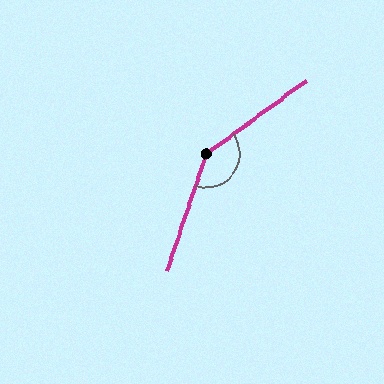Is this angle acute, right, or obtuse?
It is obtuse.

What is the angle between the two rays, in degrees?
Approximately 145 degrees.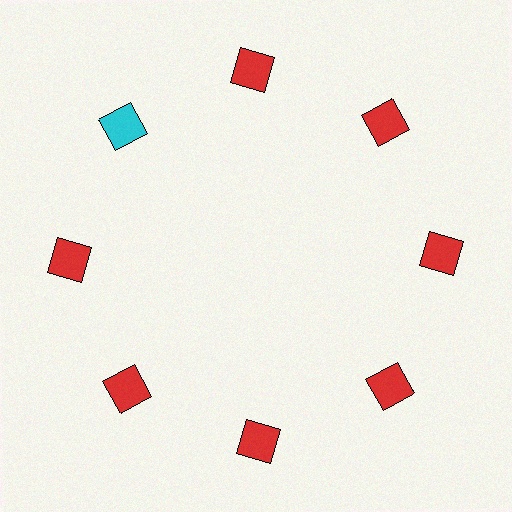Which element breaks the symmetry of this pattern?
The cyan square at roughly the 10 o'clock position breaks the symmetry. All other shapes are red squares.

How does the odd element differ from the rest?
It has a different color: cyan instead of red.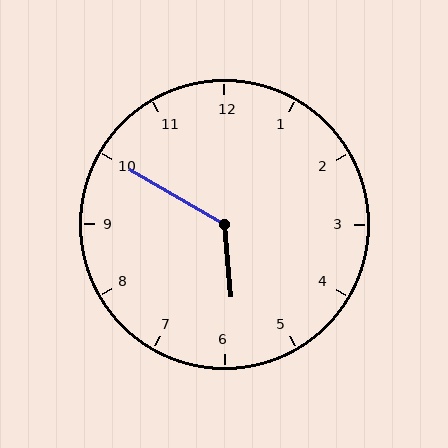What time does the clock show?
5:50.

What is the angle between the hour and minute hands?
Approximately 125 degrees.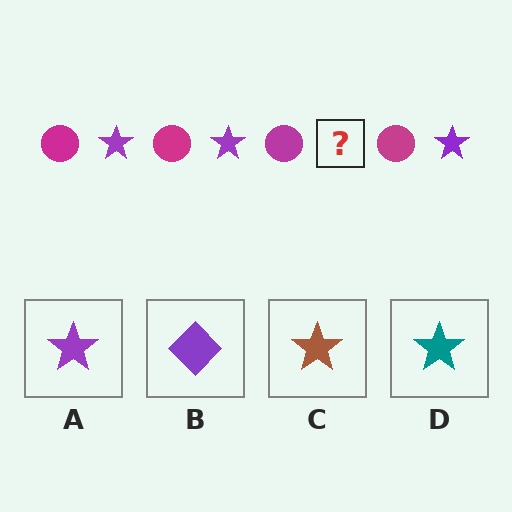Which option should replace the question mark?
Option A.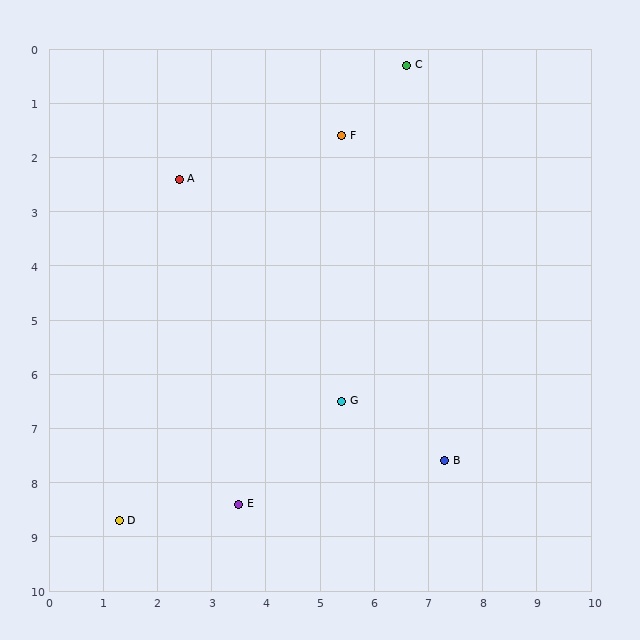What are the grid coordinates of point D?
Point D is at approximately (1.3, 8.7).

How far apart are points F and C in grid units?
Points F and C are about 1.8 grid units apart.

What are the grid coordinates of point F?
Point F is at approximately (5.4, 1.6).